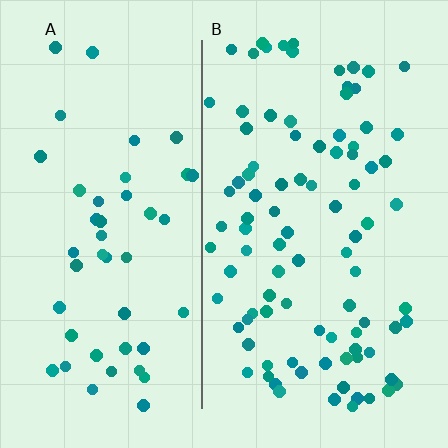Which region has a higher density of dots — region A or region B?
B (the right).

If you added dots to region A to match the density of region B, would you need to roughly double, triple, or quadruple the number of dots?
Approximately double.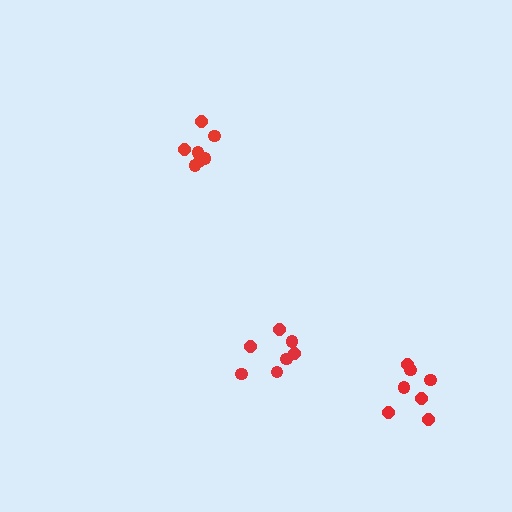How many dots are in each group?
Group 1: 7 dots, Group 2: 7 dots, Group 3: 7 dots (21 total).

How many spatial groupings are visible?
There are 3 spatial groupings.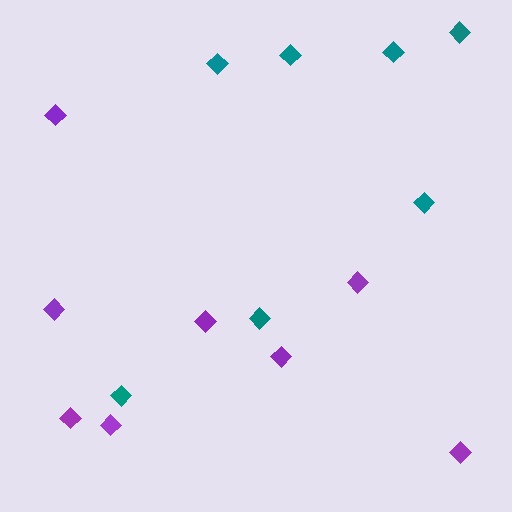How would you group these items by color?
There are 2 groups: one group of purple diamonds (8) and one group of teal diamonds (7).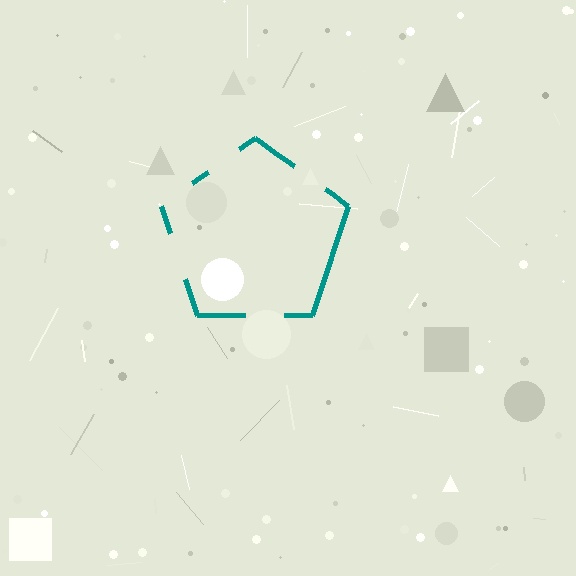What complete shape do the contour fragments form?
The contour fragments form a pentagon.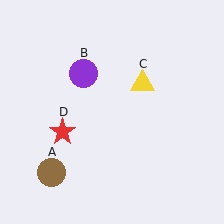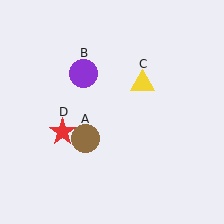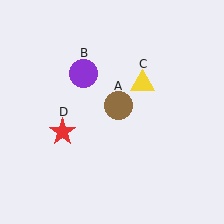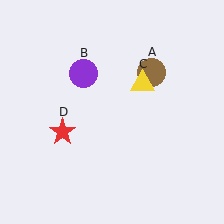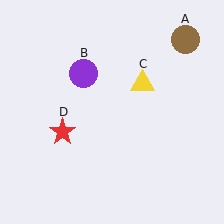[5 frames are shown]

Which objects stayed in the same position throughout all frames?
Purple circle (object B) and yellow triangle (object C) and red star (object D) remained stationary.